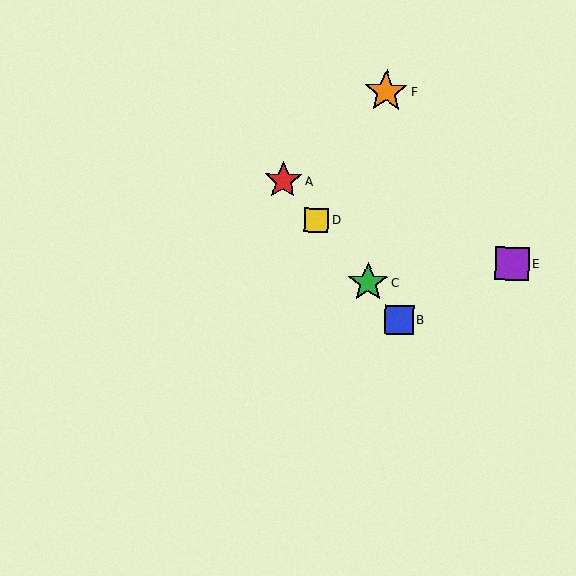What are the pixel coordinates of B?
Object B is at (399, 320).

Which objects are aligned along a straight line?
Objects A, B, C, D are aligned along a straight line.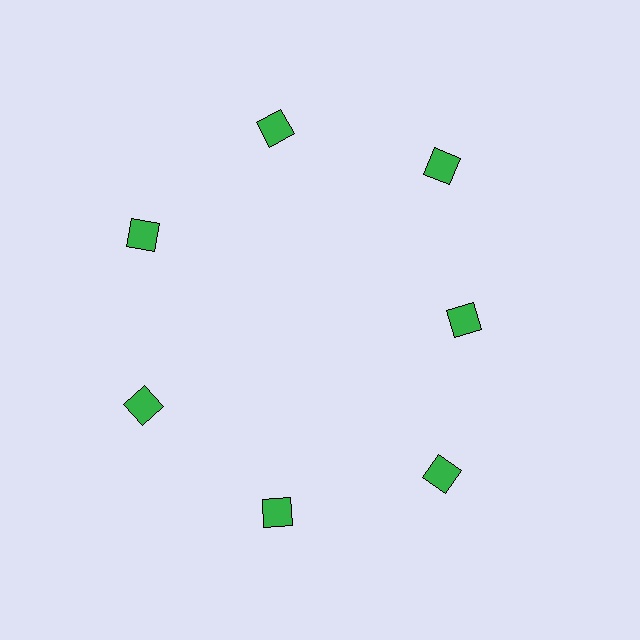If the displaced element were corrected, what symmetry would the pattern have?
It would have 7-fold rotational symmetry — the pattern would map onto itself every 51 degrees.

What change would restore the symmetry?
The symmetry would be restored by moving it outward, back onto the ring so that all 7 squares sit at equal angles and equal distance from the center.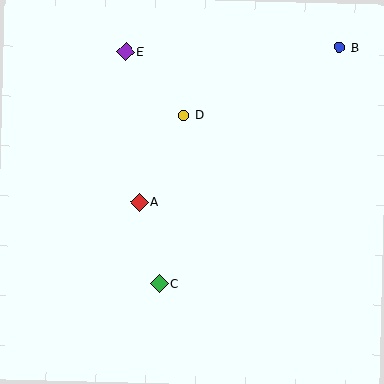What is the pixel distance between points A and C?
The distance between A and C is 84 pixels.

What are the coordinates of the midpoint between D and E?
The midpoint between D and E is at (155, 83).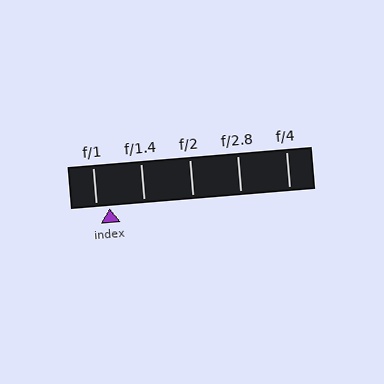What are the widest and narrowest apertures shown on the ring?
The widest aperture shown is f/1 and the narrowest is f/4.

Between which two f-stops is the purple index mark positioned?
The index mark is between f/1 and f/1.4.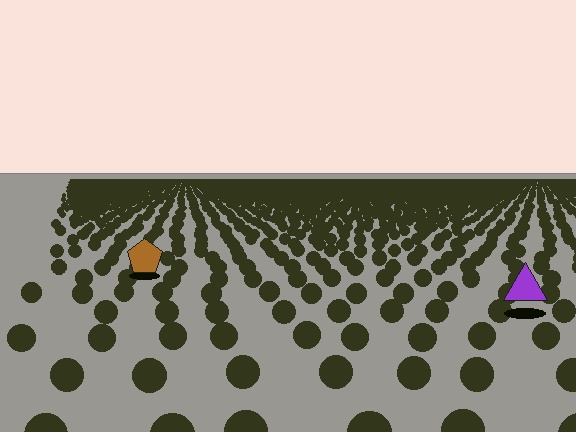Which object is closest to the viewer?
The purple triangle is closest. The texture marks near it are larger and more spread out.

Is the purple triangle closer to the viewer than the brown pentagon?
Yes. The purple triangle is closer — you can tell from the texture gradient: the ground texture is coarser near it.